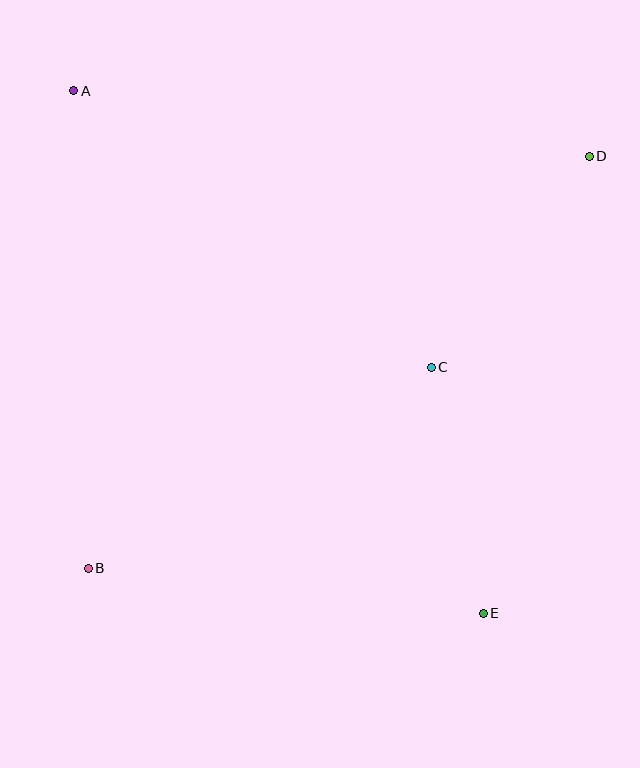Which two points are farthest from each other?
Points A and E are farthest from each other.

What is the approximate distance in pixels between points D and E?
The distance between D and E is approximately 469 pixels.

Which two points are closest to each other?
Points C and E are closest to each other.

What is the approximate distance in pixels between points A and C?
The distance between A and C is approximately 452 pixels.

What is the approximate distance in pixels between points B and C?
The distance between B and C is approximately 398 pixels.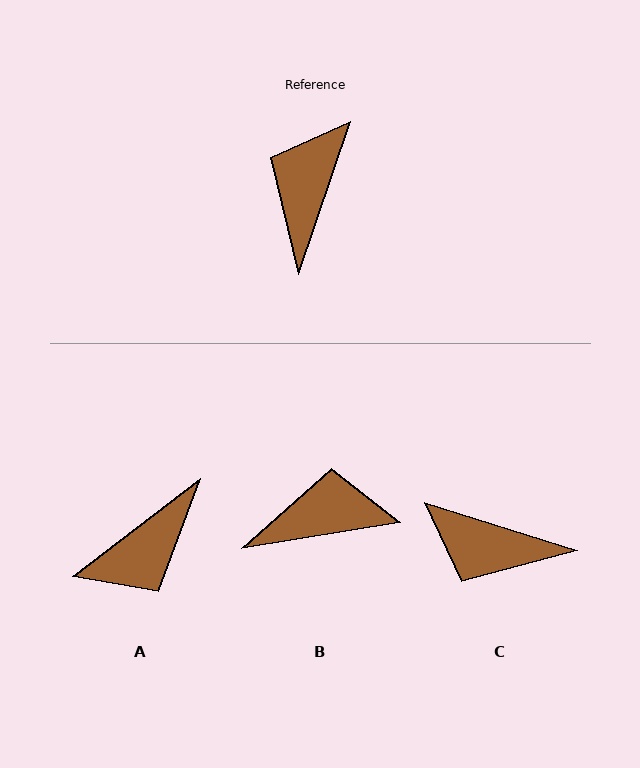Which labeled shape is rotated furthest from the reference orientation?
A, about 146 degrees away.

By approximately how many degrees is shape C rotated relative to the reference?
Approximately 92 degrees counter-clockwise.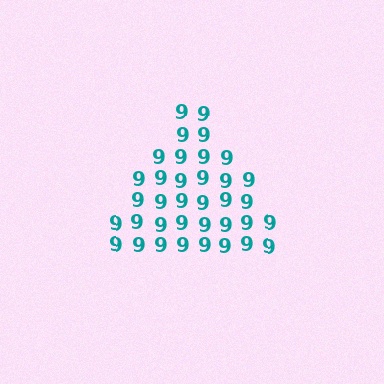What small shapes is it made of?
It is made of small digit 9's.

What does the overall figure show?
The overall figure shows a triangle.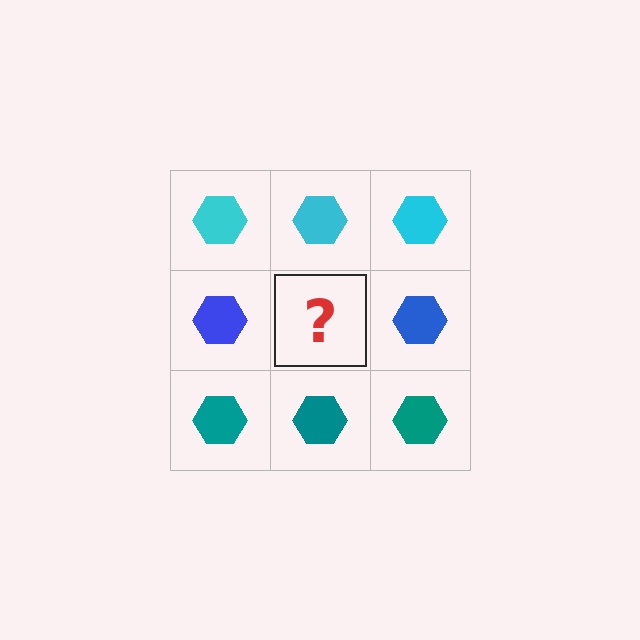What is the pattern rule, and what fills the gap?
The rule is that each row has a consistent color. The gap should be filled with a blue hexagon.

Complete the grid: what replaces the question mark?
The question mark should be replaced with a blue hexagon.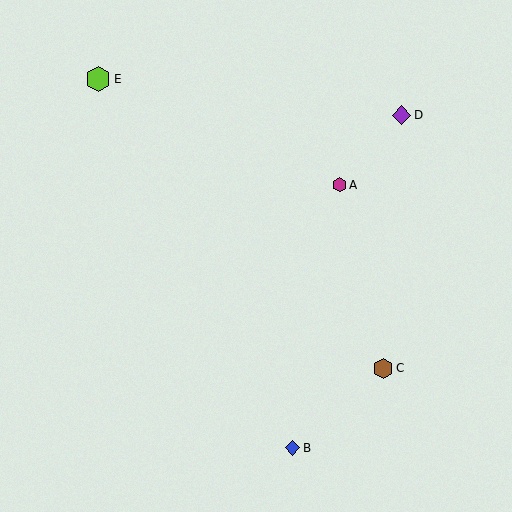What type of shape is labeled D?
Shape D is a purple diamond.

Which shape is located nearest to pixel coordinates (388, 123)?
The purple diamond (labeled D) at (402, 115) is nearest to that location.